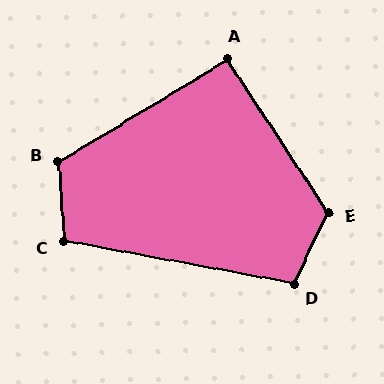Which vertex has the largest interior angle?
E, at approximately 122 degrees.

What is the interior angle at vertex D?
Approximately 105 degrees (obtuse).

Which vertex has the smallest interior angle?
A, at approximately 92 degrees.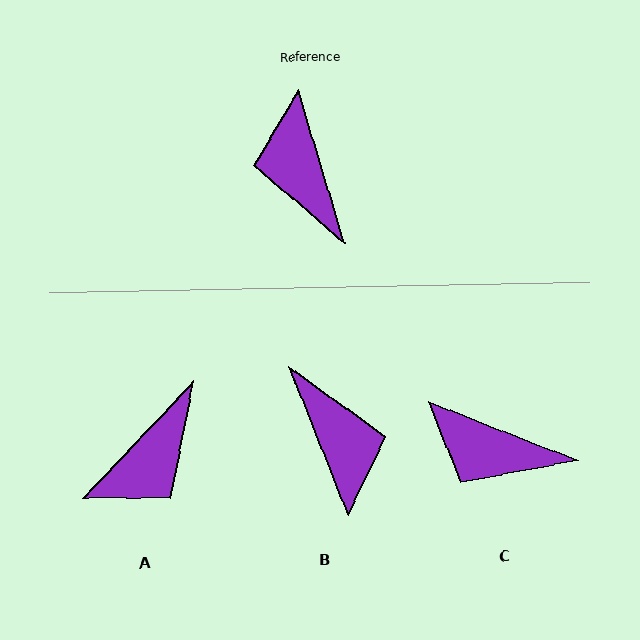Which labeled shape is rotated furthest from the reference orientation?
B, about 175 degrees away.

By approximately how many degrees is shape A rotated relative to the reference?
Approximately 120 degrees counter-clockwise.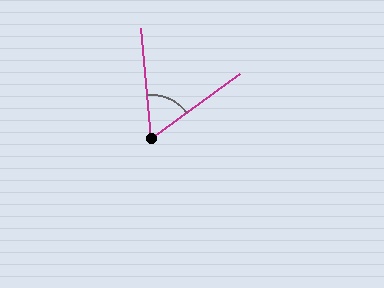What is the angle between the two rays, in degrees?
Approximately 59 degrees.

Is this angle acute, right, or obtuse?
It is acute.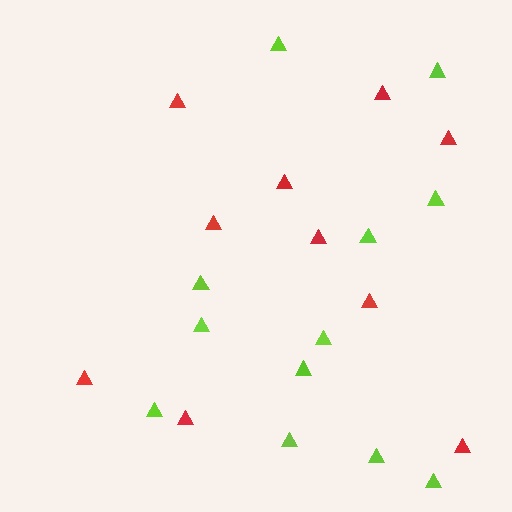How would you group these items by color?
There are 2 groups: one group of red triangles (10) and one group of lime triangles (12).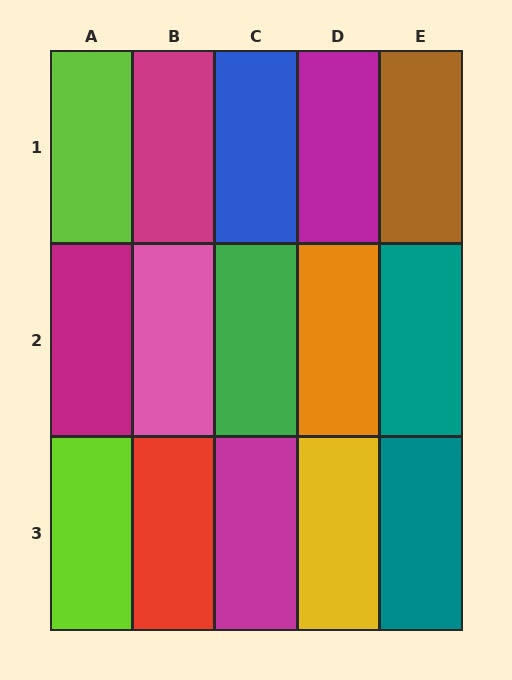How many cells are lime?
2 cells are lime.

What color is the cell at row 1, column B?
Magenta.